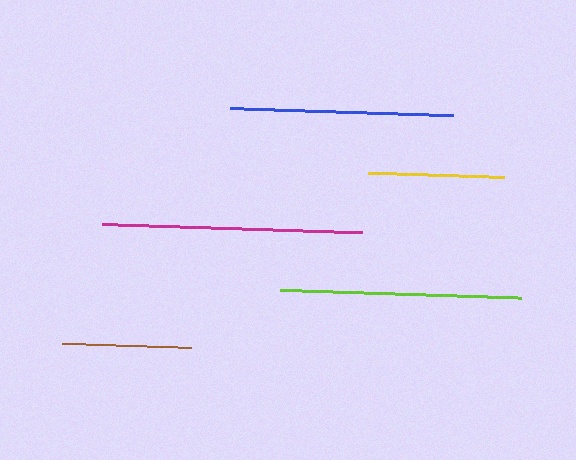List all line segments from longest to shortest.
From longest to shortest: magenta, lime, blue, yellow, brown.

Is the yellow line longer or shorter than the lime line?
The lime line is longer than the yellow line.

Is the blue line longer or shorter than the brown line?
The blue line is longer than the brown line.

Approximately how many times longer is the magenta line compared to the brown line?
The magenta line is approximately 2.0 times the length of the brown line.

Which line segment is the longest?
The magenta line is the longest at approximately 260 pixels.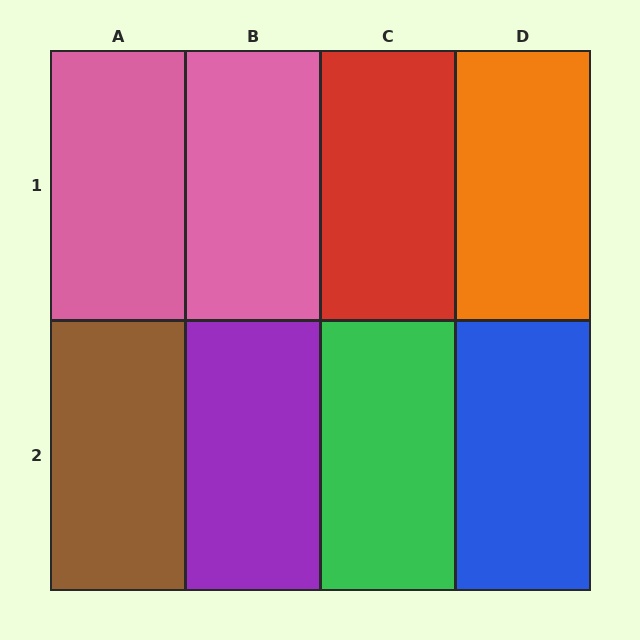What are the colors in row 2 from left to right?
Brown, purple, green, blue.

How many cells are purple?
1 cell is purple.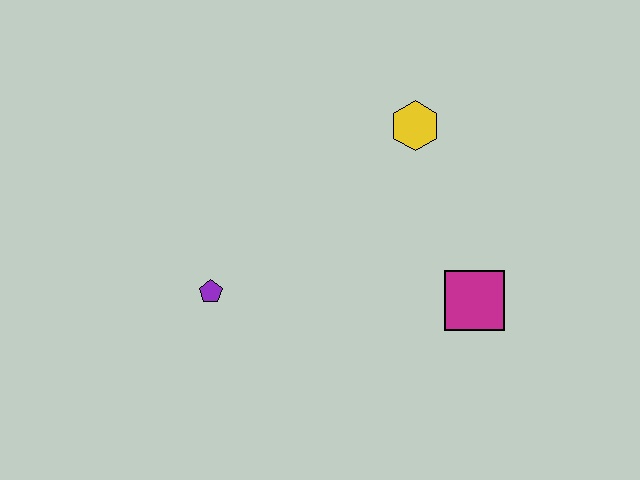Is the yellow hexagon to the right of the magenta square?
No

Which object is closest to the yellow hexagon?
The magenta square is closest to the yellow hexagon.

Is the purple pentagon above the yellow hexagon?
No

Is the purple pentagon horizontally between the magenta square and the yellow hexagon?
No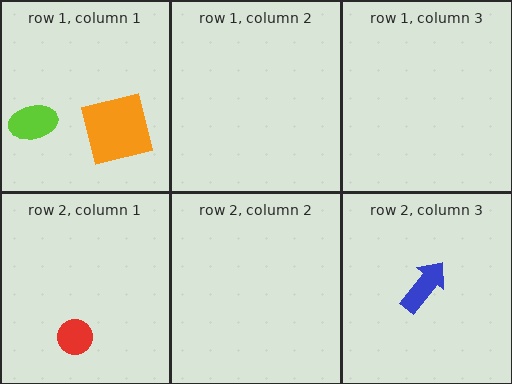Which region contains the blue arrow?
The row 2, column 3 region.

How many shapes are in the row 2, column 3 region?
1.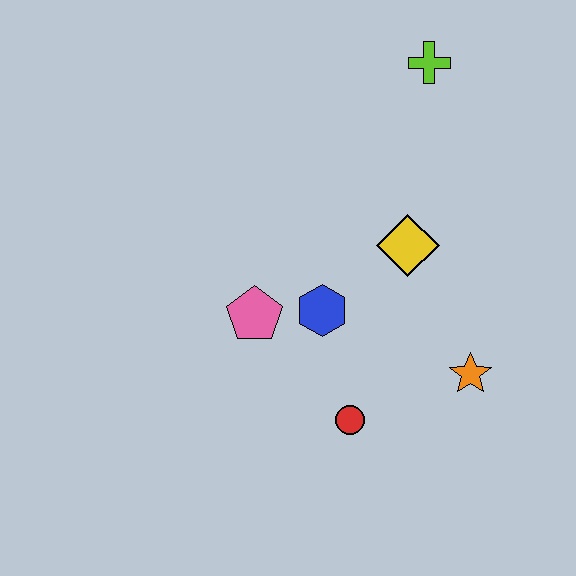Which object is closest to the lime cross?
The yellow diamond is closest to the lime cross.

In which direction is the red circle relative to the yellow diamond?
The red circle is below the yellow diamond.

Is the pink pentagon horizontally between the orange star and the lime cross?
No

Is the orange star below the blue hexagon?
Yes